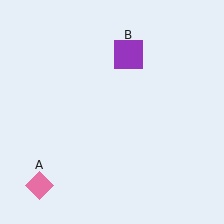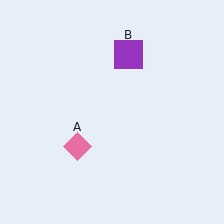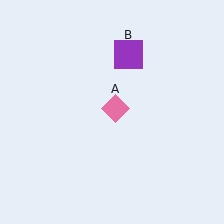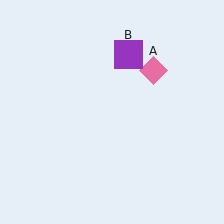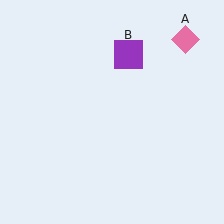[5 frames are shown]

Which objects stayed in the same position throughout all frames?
Purple square (object B) remained stationary.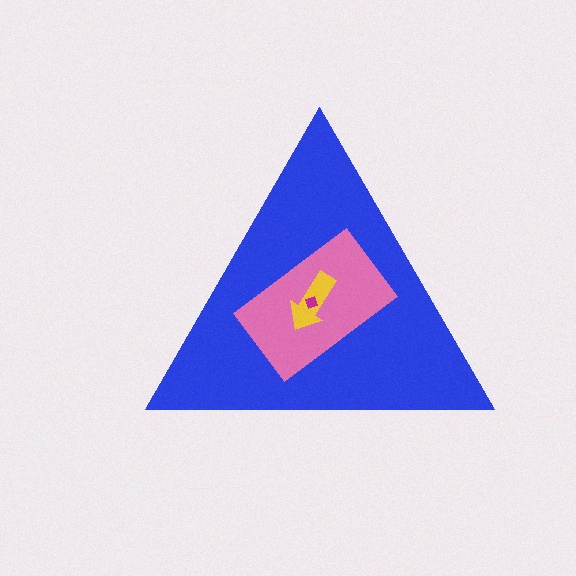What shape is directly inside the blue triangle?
The pink rectangle.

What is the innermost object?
The magenta diamond.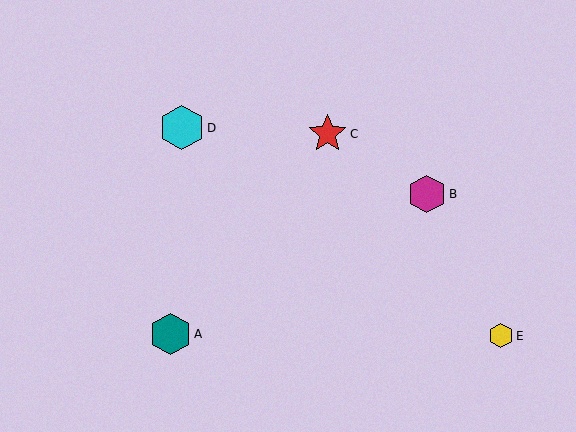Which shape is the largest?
The cyan hexagon (labeled D) is the largest.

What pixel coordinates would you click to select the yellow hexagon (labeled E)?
Click at (501, 336) to select the yellow hexagon E.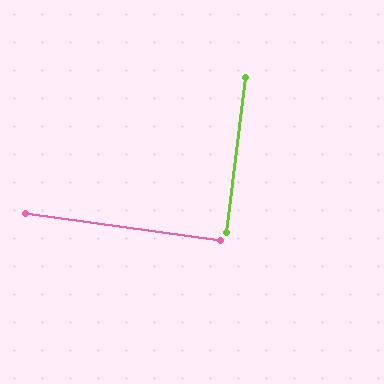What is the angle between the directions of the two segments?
Approximately 89 degrees.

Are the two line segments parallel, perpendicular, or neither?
Perpendicular — they meet at approximately 89°.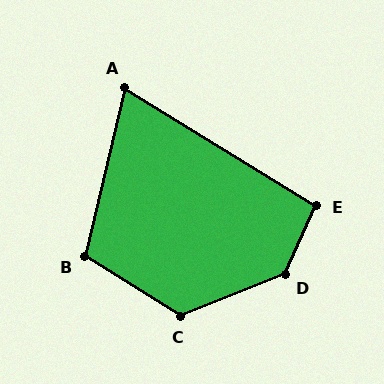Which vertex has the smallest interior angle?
A, at approximately 71 degrees.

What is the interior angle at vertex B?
Approximately 109 degrees (obtuse).